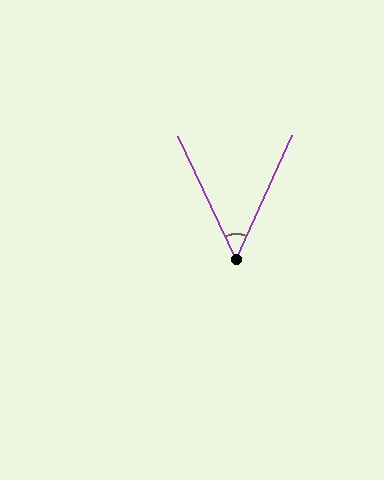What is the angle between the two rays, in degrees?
Approximately 50 degrees.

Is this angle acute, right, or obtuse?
It is acute.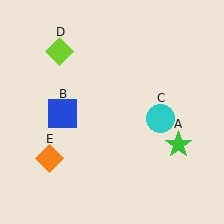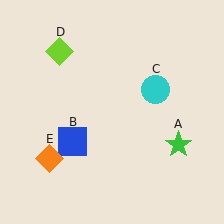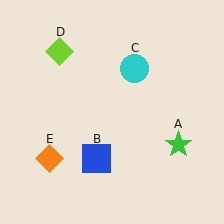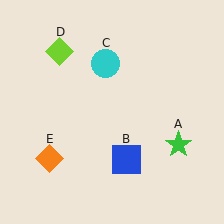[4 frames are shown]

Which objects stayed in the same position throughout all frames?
Green star (object A) and lime diamond (object D) and orange diamond (object E) remained stationary.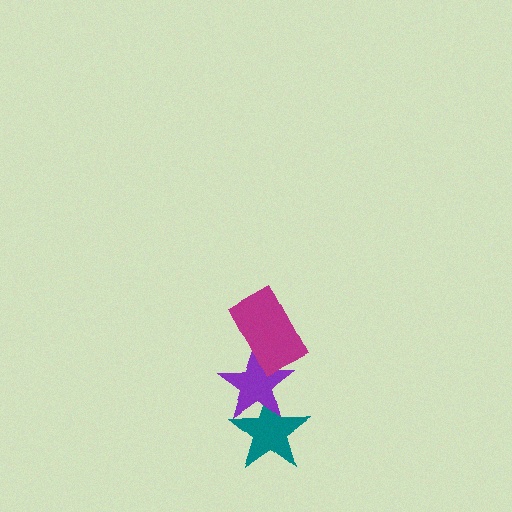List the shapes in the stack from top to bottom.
From top to bottom: the magenta rectangle, the purple star, the teal star.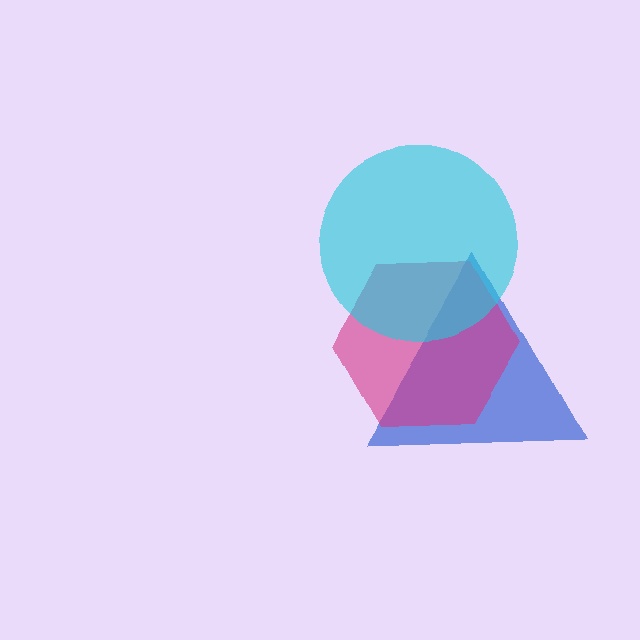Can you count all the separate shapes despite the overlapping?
Yes, there are 3 separate shapes.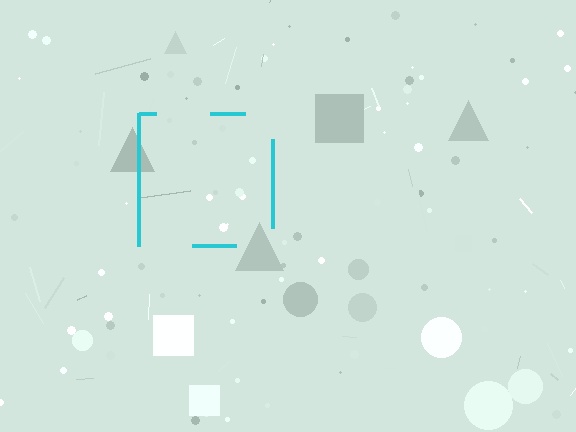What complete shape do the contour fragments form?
The contour fragments form a square.